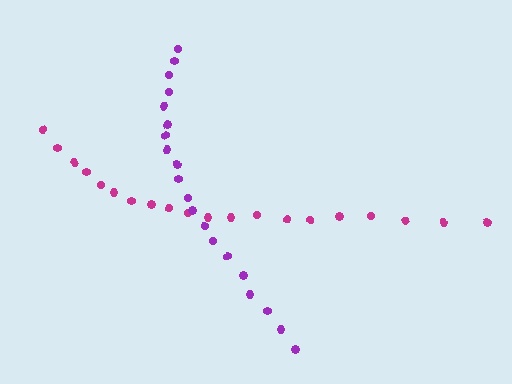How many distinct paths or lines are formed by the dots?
There are 2 distinct paths.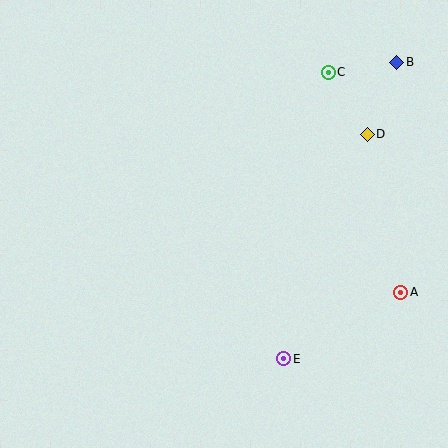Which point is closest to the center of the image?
Point E at (284, 359) is closest to the center.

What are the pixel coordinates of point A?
Point A is at (401, 292).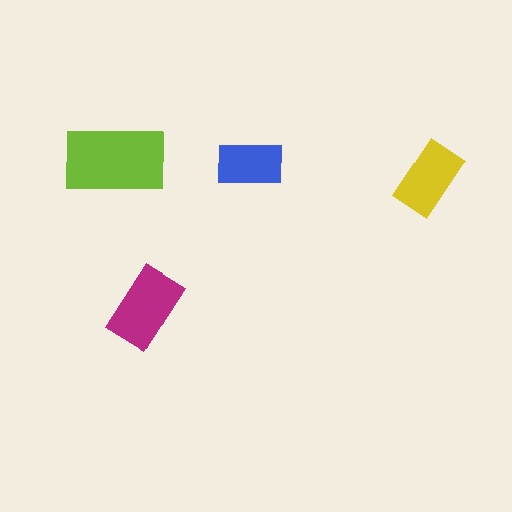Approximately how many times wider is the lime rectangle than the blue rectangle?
About 1.5 times wider.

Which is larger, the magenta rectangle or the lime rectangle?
The lime one.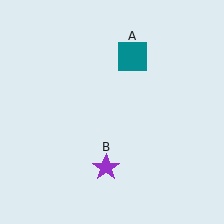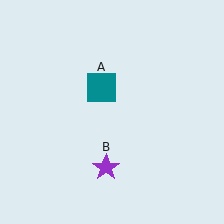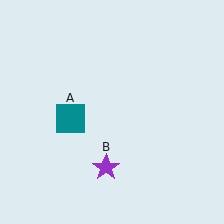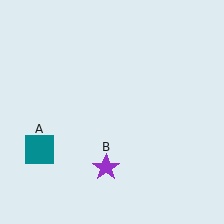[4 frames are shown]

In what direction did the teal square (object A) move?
The teal square (object A) moved down and to the left.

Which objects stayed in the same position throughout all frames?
Purple star (object B) remained stationary.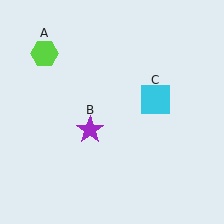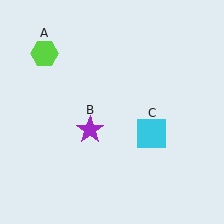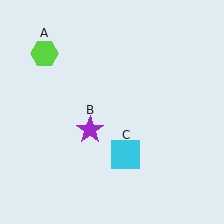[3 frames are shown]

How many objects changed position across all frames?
1 object changed position: cyan square (object C).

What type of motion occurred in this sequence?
The cyan square (object C) rotated clockwise around the center of the scene.